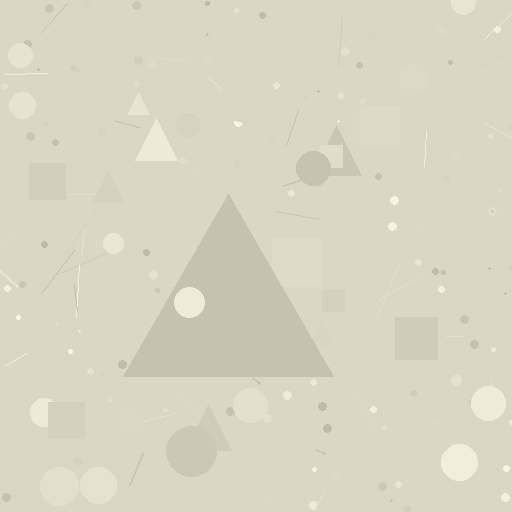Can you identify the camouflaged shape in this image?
The camouflaged shape is a triangle.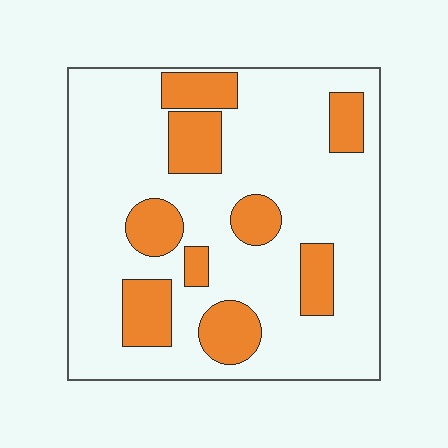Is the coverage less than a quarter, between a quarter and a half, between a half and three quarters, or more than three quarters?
Less than a quarter.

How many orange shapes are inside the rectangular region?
9.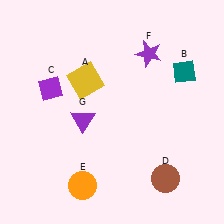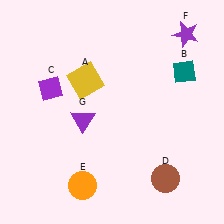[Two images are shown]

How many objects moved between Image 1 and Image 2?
1 object moved between the two images.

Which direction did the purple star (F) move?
The purple star (F) moved right.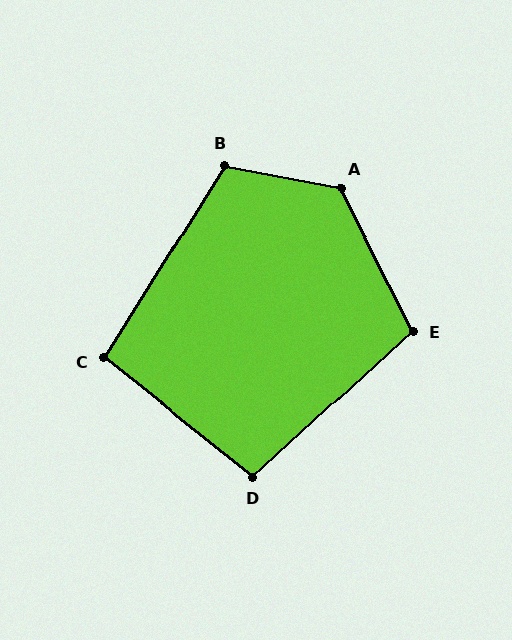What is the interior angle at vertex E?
Approximately 106 degrees (obtuse).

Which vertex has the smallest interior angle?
C, at approximately 96 degrees.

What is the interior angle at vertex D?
Approximately 99 degrees (obtuse).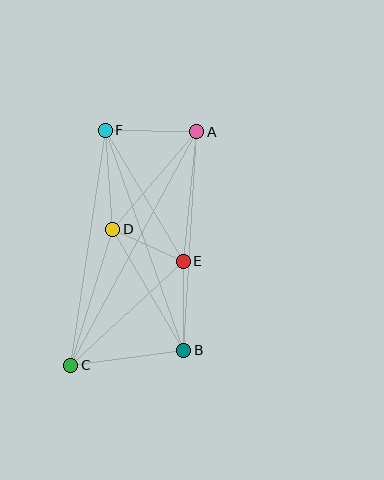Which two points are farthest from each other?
Points A and C are farthest from each other.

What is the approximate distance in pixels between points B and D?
The distance between B and D is approximately 140 pixels.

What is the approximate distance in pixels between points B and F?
The distance between B and F is approximately 234 pixels.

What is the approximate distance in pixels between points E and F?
The distance between E and F is approximately 153 pixels.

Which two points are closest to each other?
Points D and E are closest to each other.